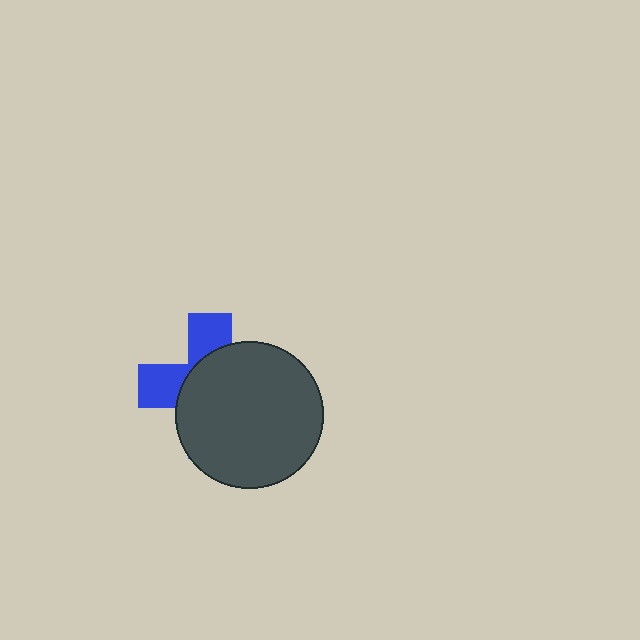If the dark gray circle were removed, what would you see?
You would see the complete blue cross.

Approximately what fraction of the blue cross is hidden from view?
Roughly 66% of the blue cross is hidden behind the dark gray circle.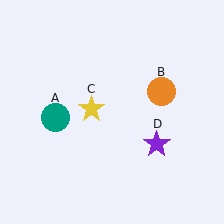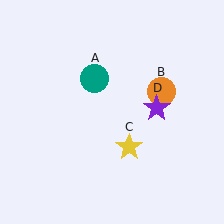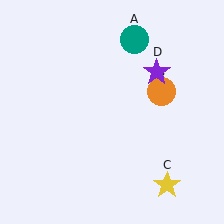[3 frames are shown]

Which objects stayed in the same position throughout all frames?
Orange circle (object B) remained stationary.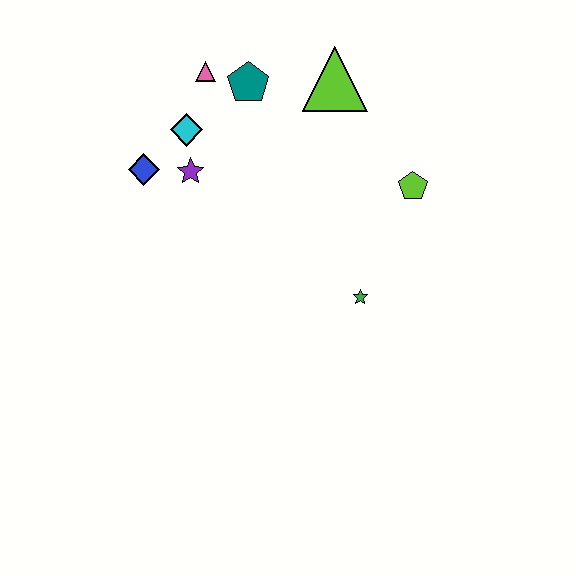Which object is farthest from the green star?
The pink triangle is farthest from the green star.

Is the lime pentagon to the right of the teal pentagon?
Yes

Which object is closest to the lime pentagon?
The green star is closest to the lime pentagon.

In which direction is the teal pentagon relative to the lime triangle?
The teal pentagon is to the left of the lime triangle.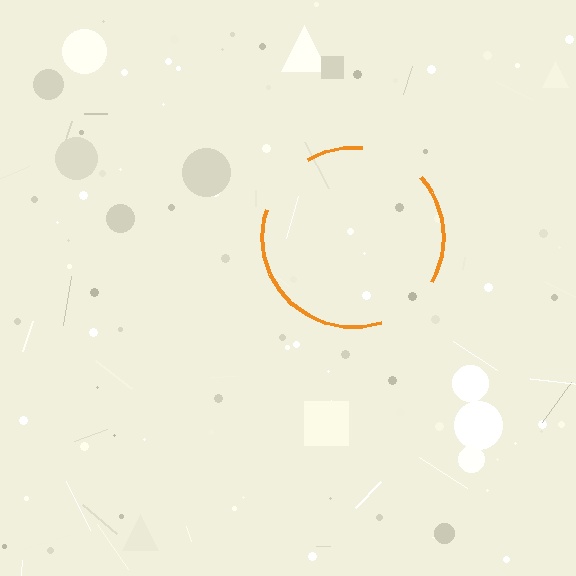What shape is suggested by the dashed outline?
The dashed outline suggests a circle.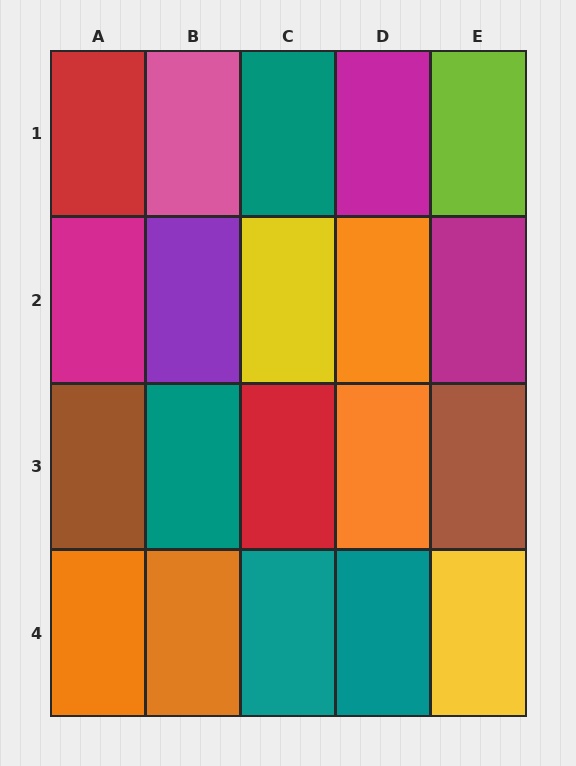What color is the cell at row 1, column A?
Red.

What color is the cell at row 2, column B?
Purple.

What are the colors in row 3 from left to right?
Brown, teal, red, orange, brown.